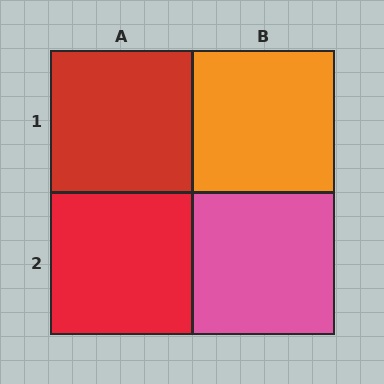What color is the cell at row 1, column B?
Orange.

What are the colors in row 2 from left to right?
Red, pink.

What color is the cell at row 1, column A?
Red.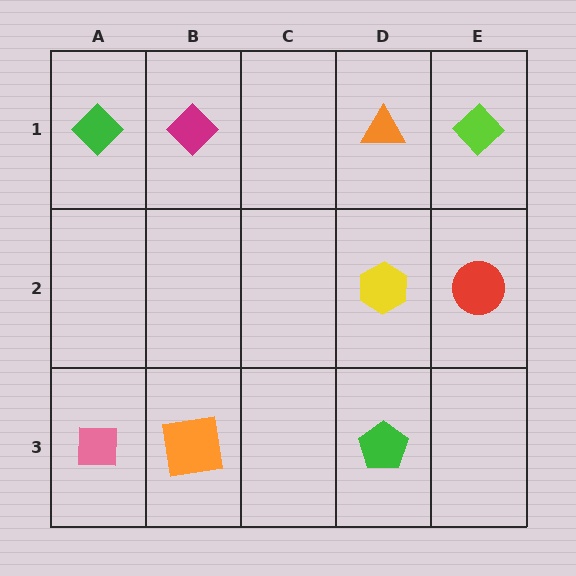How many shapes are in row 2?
2 shapes.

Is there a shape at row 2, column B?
No, that cell is empty.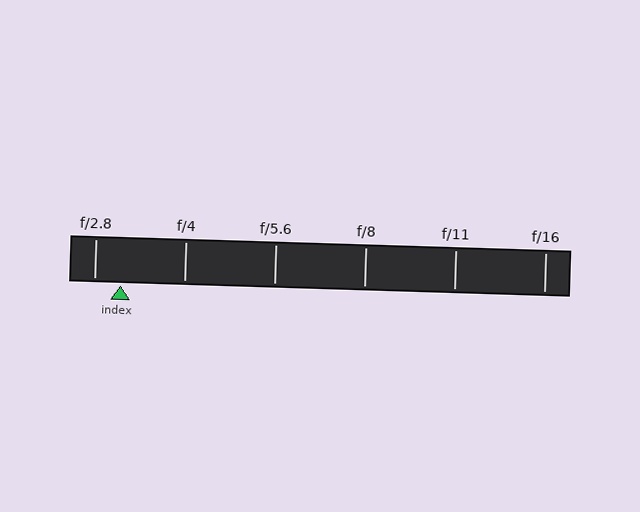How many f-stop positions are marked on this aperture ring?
There are 6 f-stop positions marked.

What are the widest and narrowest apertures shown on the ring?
The widest aperture shown is f/2.8 and the narrowest is f/16.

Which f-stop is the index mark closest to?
The index mark is closest to f/2.8.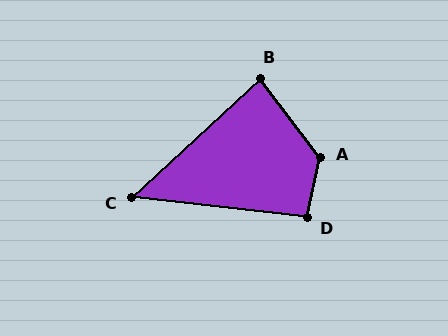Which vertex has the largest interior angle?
A, at approximately 131 degrees.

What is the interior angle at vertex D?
Approximately 96 degrees (obtuse).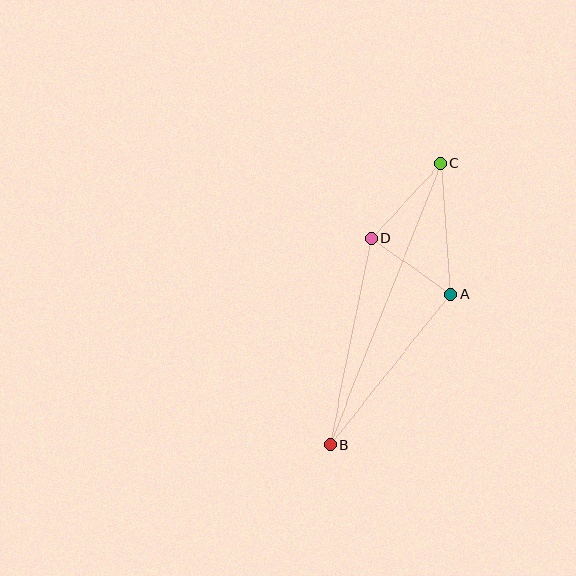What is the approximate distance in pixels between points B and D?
The distance between B and D is approximately 210 pixels.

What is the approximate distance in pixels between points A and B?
The distance between A and B is approximately 192 pixels.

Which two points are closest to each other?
Points A and D are closest to each other.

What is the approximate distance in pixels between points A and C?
The distance between A and C is approximately 131 pixels.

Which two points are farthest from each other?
Points B and C are farthest from each other.